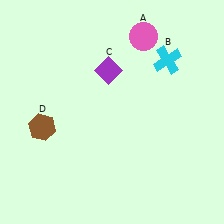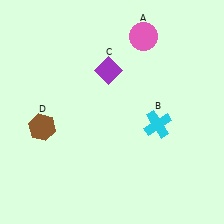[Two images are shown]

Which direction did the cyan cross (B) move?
The cyan cross (B) moved down.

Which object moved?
The cyan cross (B) moved down.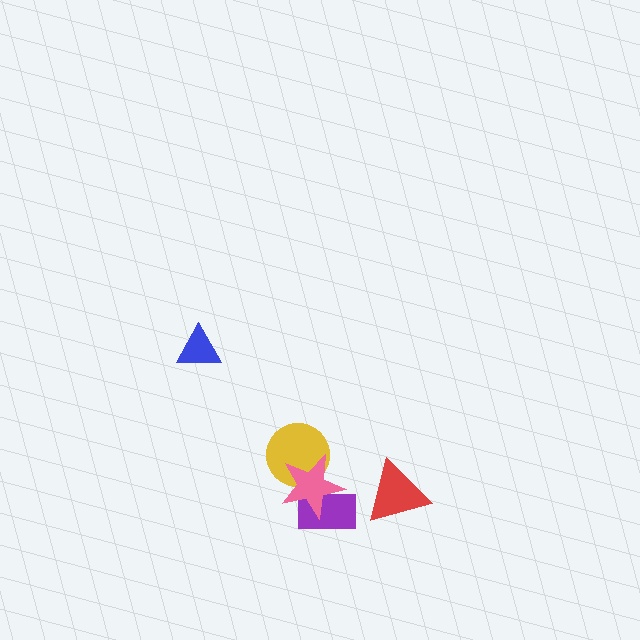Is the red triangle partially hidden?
No, no other shape covers it.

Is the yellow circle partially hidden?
Yes, it is partially covered by another shape.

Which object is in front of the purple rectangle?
The pink star is in front of the purple rectangle.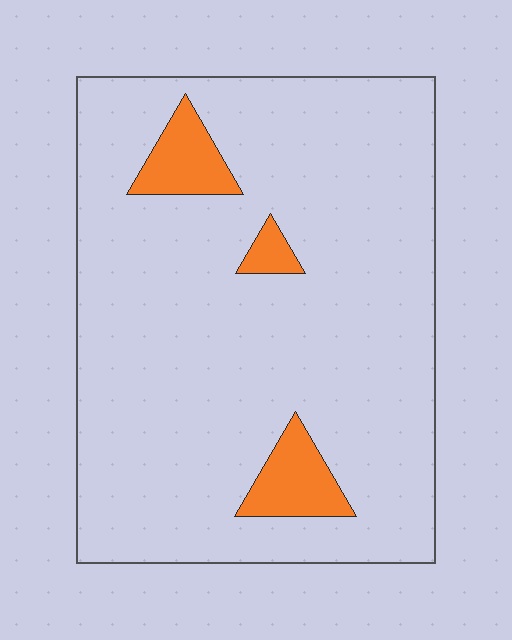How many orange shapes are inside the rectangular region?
3.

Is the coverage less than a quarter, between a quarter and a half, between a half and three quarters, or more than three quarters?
Less than a quarter.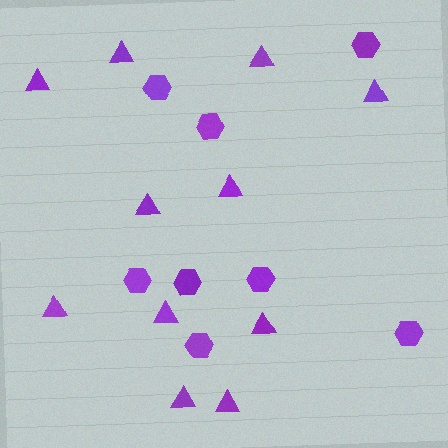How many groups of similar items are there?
There are 2 groups: one group of hexagons (8) and one group of triangles (11).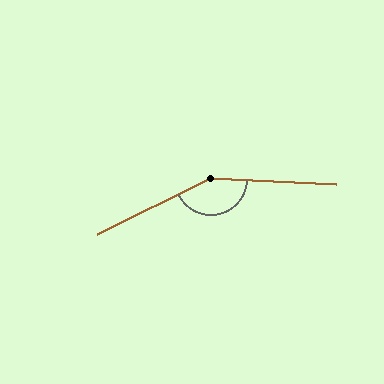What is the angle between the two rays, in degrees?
Approximately 151 degrees.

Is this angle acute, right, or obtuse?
It is obtuse.